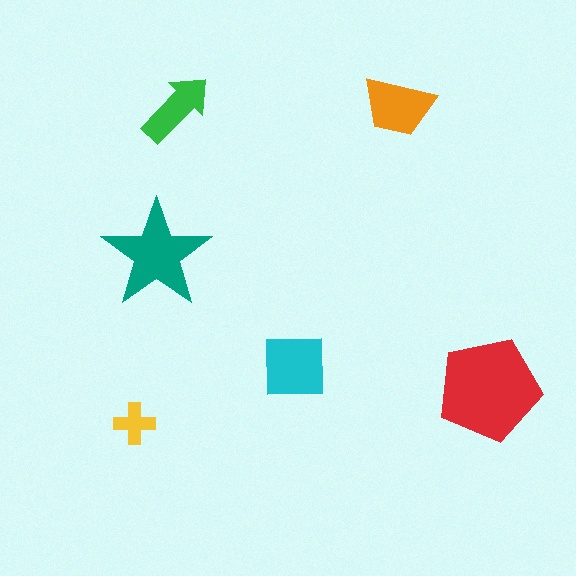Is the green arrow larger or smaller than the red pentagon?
Smaller.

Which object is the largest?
The red pentagon.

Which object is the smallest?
The yellow cross.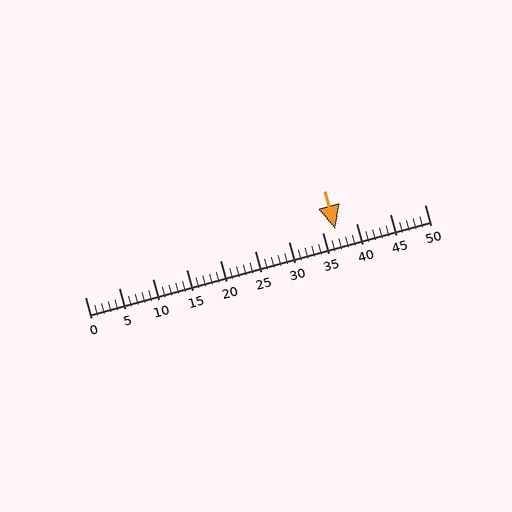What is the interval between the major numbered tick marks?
The major tick marks are spaced 5 units apart.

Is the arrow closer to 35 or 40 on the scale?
The arrow is closer to 35.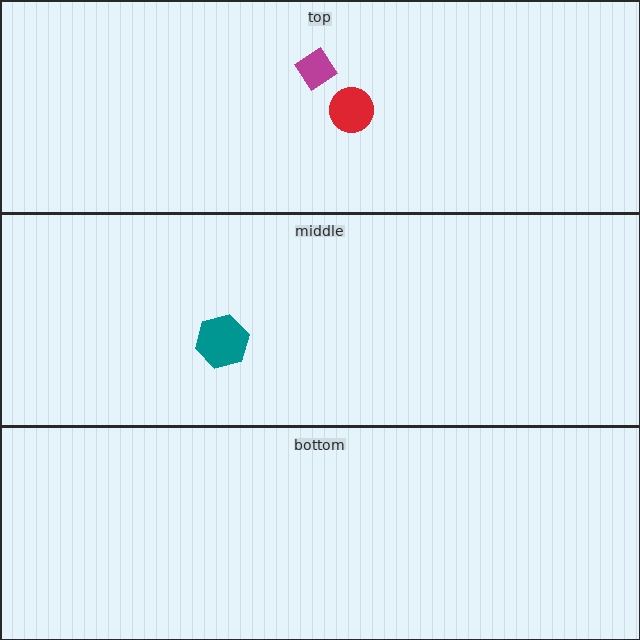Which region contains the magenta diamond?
The top region.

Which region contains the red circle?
The top region.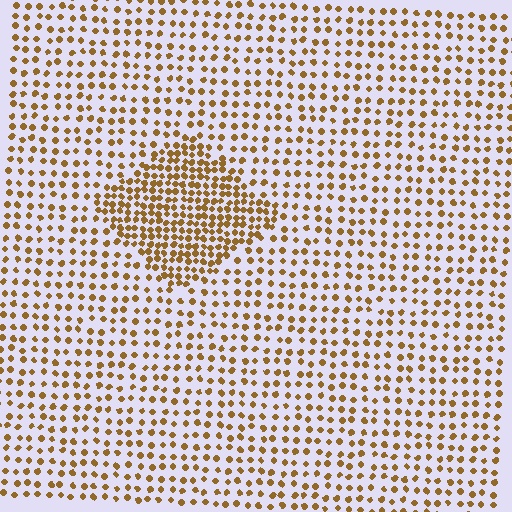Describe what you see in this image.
The image contains small brown elements arranged at two different densities. A diamond-shaped region is visible where the elements are more densely packed than the surrounding area.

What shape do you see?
I see a diamond.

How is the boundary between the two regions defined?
The boundary is defined by a change in element density (approximately 2.1x ratio). All elements are the same color, size, and shape.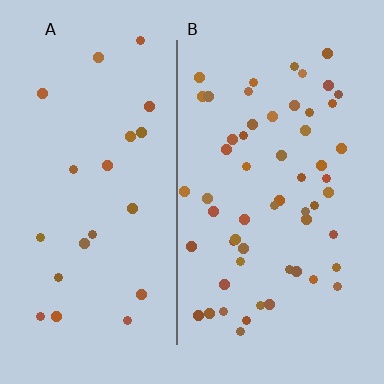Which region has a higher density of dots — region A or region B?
B (the right).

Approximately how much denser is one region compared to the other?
Approximately 2.6× — region B over region A.